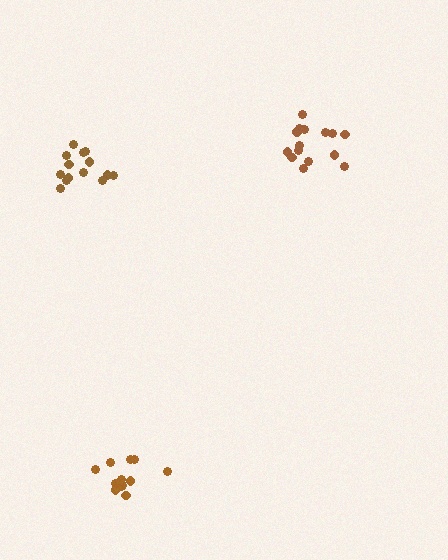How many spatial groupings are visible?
There are 3 spatial groupings.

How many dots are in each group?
Group 1: 15 dots, Group 2: 14 dots, Group 3: 12 dots (41 total).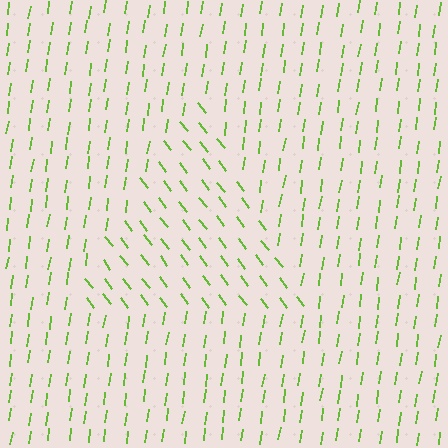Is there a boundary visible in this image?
Yes, there is a texture boundary formed by a change in line orientation.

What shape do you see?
I see a triangle.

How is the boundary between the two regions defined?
The boundary is defined purely by a change in line orientation (approximately 45 degrees difference). All lines are the same color and thickness.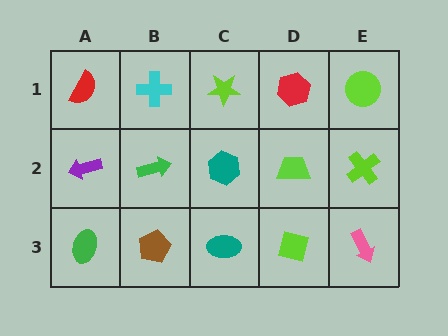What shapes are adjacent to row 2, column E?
A lime circle (row 1, column E), a pink arrow (row 3, column E), a lime trapezoid (row 2, column D).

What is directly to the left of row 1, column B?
A red semicircle.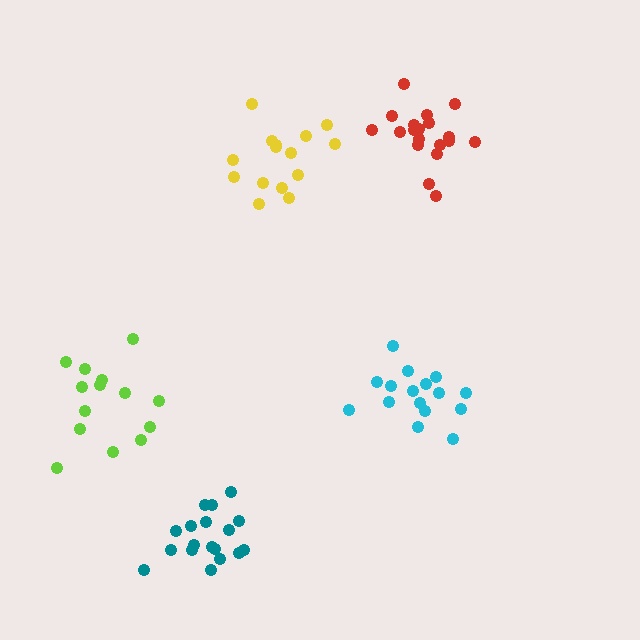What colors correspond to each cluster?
The clusters are colored: yellow, cyan, teal, lime, red.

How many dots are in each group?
Group 1: 15 dots, Group 2: 16 dots, Group 3: 18 dots, Group 4: 14 dots, Group 5: 19 dots (82 total).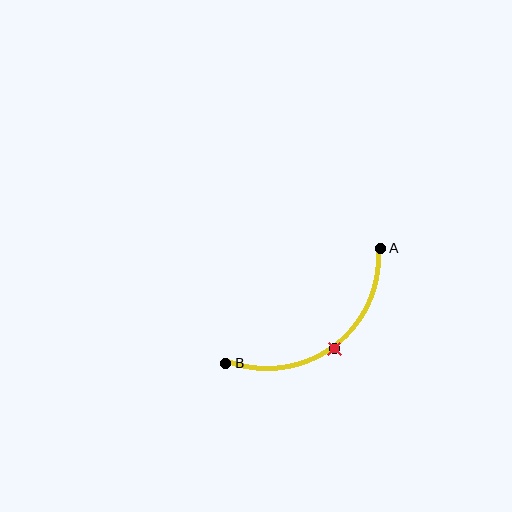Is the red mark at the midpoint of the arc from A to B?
Yes. The red mark lies on the arc at equal arc-length from both A and B — it is the arc midpoint.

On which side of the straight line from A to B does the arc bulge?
The arc bulges below and to the right of the straight line connecting A and B.